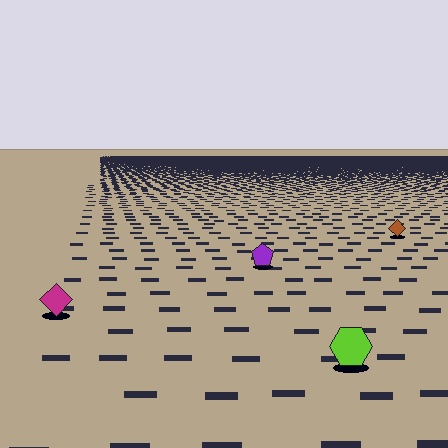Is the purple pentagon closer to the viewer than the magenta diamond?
No. The magenta diamond is closer — you can tell from the texture gradient: the ground texture is coarser near it.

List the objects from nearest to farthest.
From nearest to farthest: the lime hexagon, the magenta diamond, the purple pentagon, the brown diamond.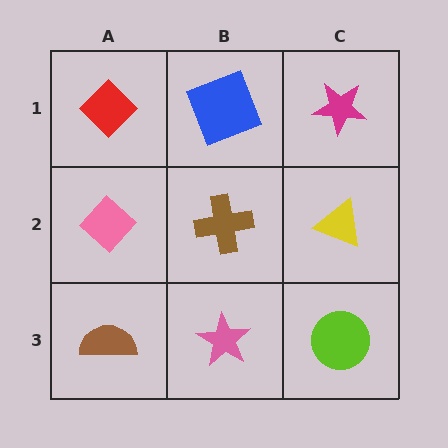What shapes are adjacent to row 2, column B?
A blue square (row 1, column B), a pink star (row 3, column B), a pink diamond (row 2, column A), a yellow triangle (row 2, column C).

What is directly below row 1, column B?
A brown cross.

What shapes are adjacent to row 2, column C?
A magenta star (row 1, column C), a lime circle (row 3, column C), a brown cross (row 2, column B).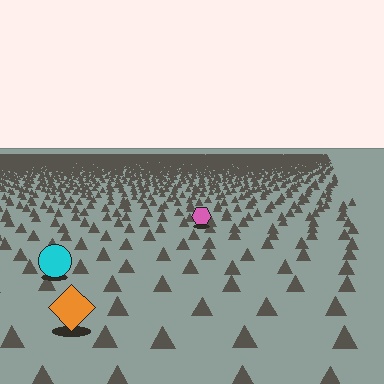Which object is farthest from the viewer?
The pink hexagon is farthest from the viewer. It appears smaller and the ground texture around it is denser.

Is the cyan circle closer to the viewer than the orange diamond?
No. The orange diamond is closer — you can tell from the texture gradient: the ground texture is coarser near it.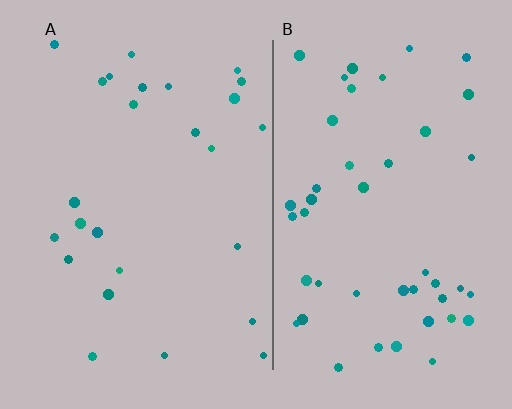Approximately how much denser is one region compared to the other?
Approximately 1.8× — region B over region A.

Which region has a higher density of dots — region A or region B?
B (the right).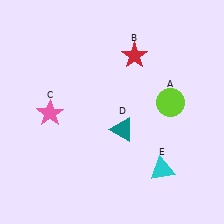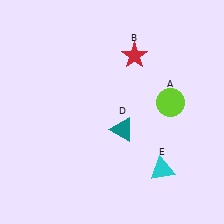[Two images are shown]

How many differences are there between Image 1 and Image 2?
There is 1 difference between the two images.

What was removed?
The pink star (C) was removed in Image 2.